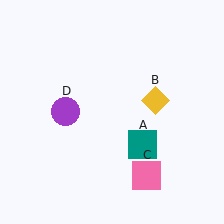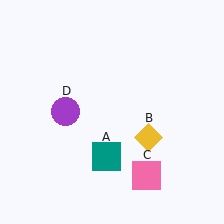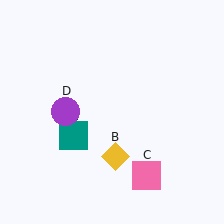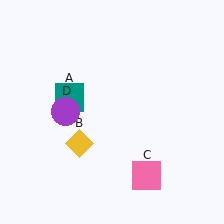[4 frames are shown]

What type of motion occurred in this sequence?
The teal square (object A), yellow diamond (object B) rotated clockwise around the center of the scene.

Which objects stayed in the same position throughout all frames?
Pink square (object C) and purple circle (object D) remained stationary.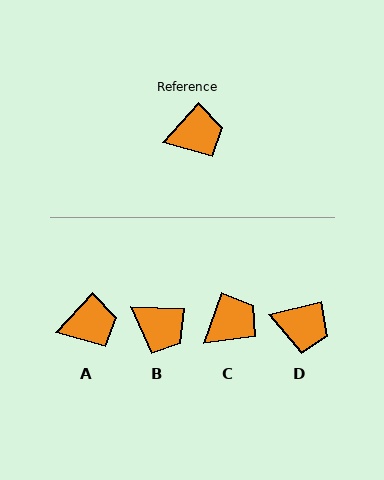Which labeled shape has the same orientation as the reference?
A.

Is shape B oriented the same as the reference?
No, it is off by about 50 degrees.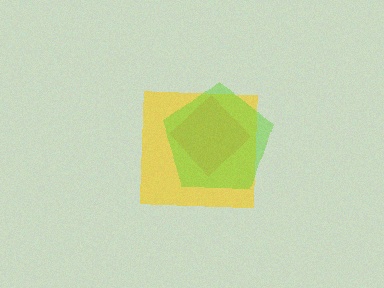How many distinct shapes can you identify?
There are 3 distinct shapes: a magenta diamond, a yellow square, a lime pentagon.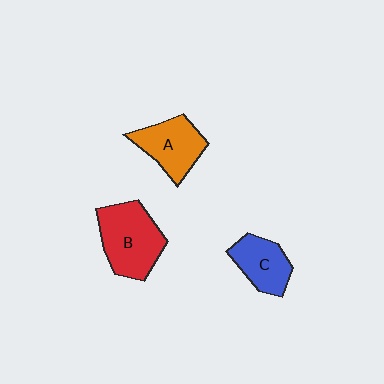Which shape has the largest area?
Shape B (red).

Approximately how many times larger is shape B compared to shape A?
Approximately 1.3 times.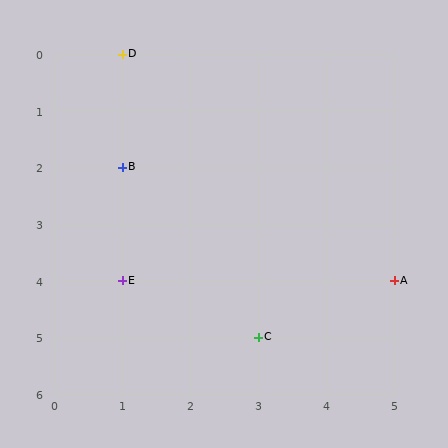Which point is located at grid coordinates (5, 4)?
Point A is at (5, 4).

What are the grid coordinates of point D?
Point D is at grid coordinates (1, 0).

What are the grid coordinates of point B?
Point B is at grid coordinates (1, 2).